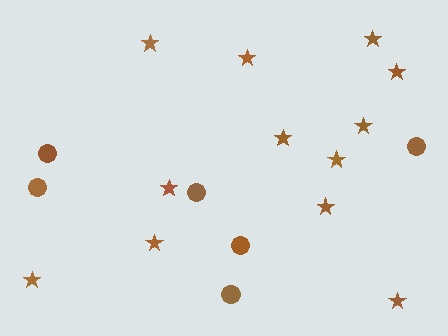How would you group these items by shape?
There are 2 groups: one group of stars (12) and one group of circles (6).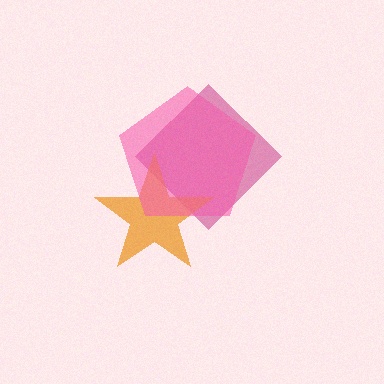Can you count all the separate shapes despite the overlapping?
Yes, there are 3 separate shapes.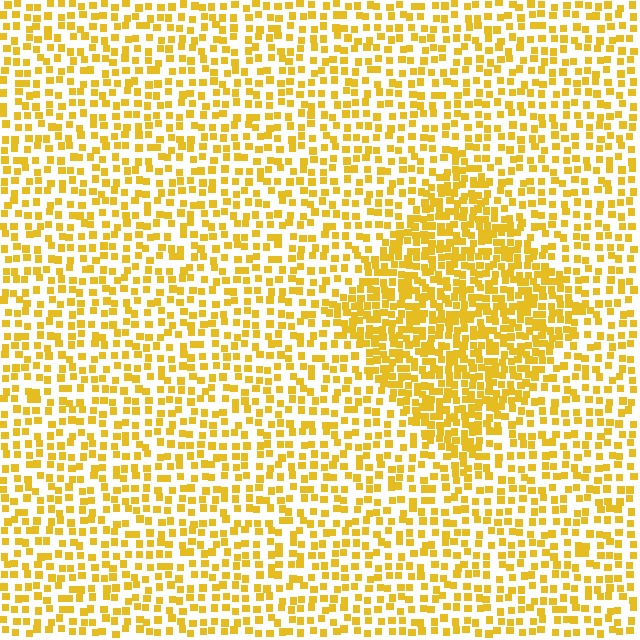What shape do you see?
I see a diamond.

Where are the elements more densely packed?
The elements are more densely packed inside the diamond boundary.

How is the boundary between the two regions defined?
The boundary is defined by a change in element density (approximately 1.9x ratio). All elements are the same color, size, and shape.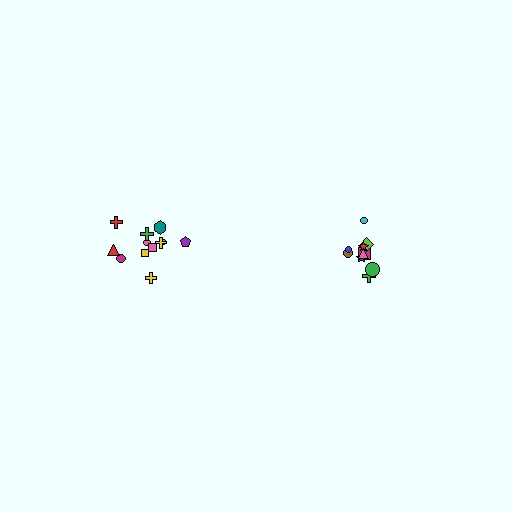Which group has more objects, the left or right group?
The left group.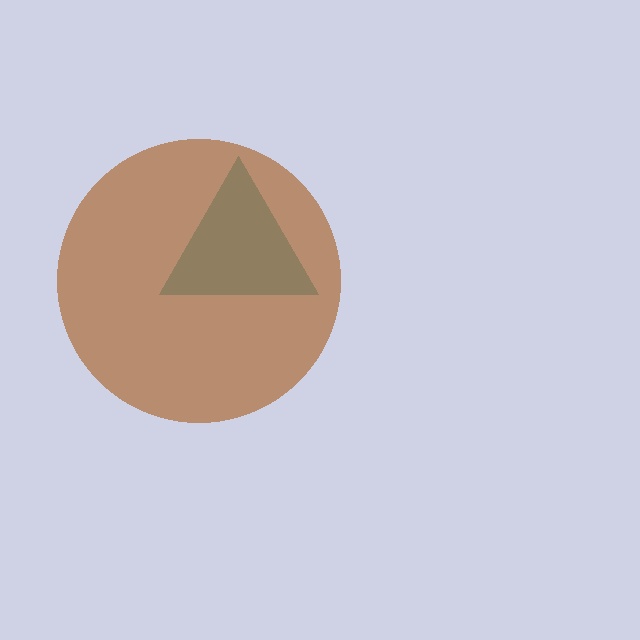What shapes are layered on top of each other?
The layered shapes are: a teal triangle, a brown circle.